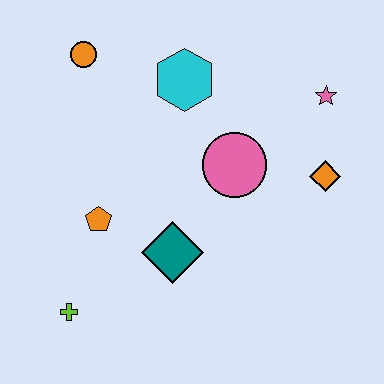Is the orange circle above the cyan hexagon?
Yes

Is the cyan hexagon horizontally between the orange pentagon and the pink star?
Yes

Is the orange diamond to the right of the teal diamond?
Yes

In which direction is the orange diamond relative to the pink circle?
The orange diamond is to the right of the pink circle.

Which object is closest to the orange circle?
The cyan hexagon is closest to the orange circle.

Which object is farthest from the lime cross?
The pink star is farthest from the lime cross.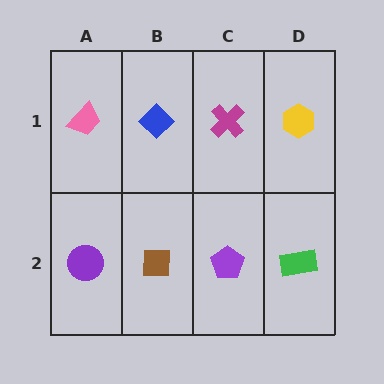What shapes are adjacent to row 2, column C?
A magenta cross (row 1, column C), a brown square (row 2, column B), a green rectangle (row 2, column D).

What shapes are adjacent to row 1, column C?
A purple pentagon (row 2, column C), a blue diamond (row 1, column B), a yellow hexagon (row 1, column D).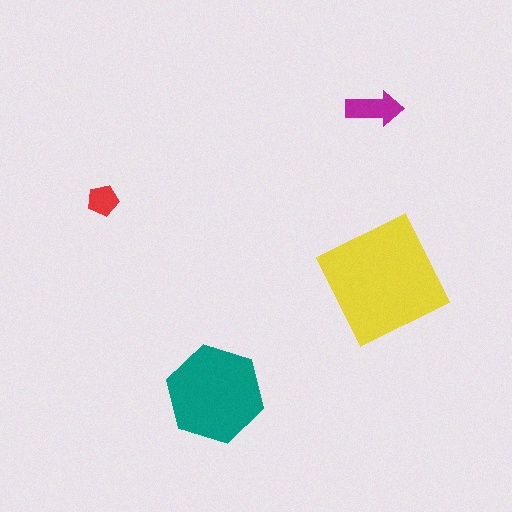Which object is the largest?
The yellow square.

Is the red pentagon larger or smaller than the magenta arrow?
Smaller.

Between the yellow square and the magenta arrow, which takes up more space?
The yellow square.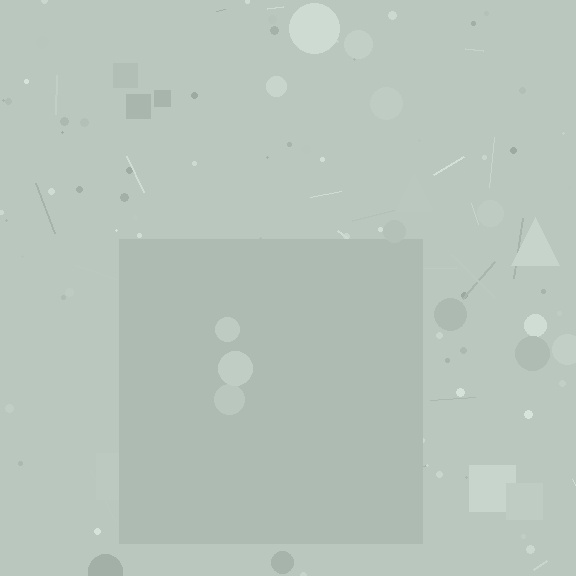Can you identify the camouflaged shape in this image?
The camouflaged shape is a square.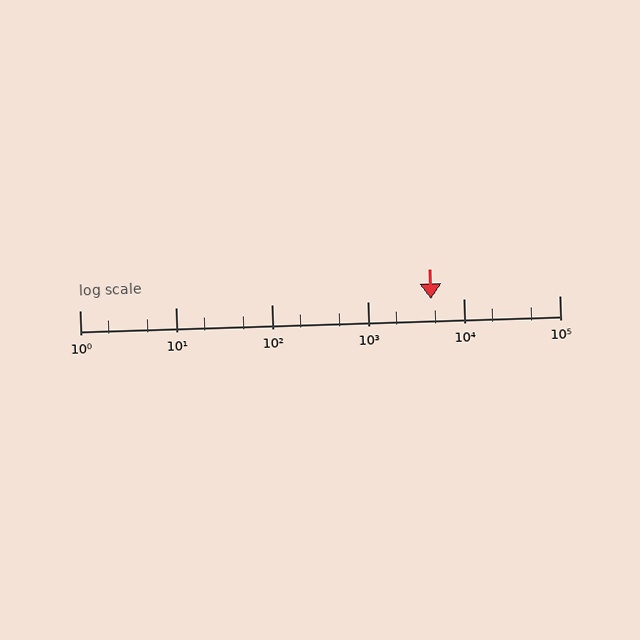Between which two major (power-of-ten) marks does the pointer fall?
The pointer is between 1000 and 10000.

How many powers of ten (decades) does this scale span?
The scale spans 5 decades, from 1 to 100000.